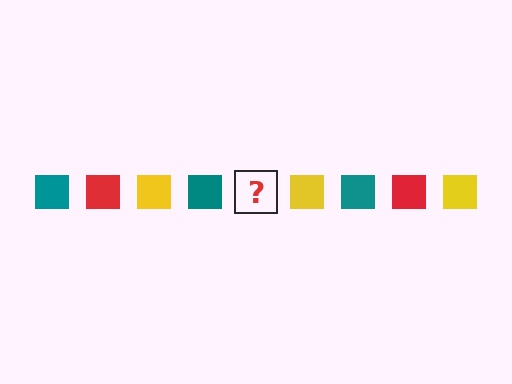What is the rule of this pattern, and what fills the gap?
The rule is that the pattern cycles through teal, red, yellow squares. The gap should be filled with a red square.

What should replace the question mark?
The question mark should be replaced with a red square.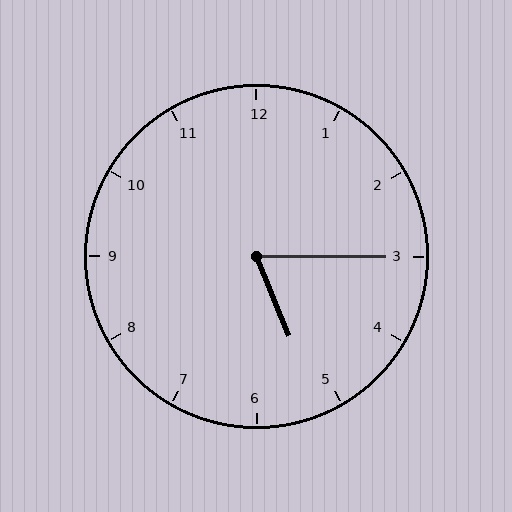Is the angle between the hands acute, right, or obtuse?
It is acute.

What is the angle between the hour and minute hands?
Approximately 68 degrees.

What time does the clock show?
5:15.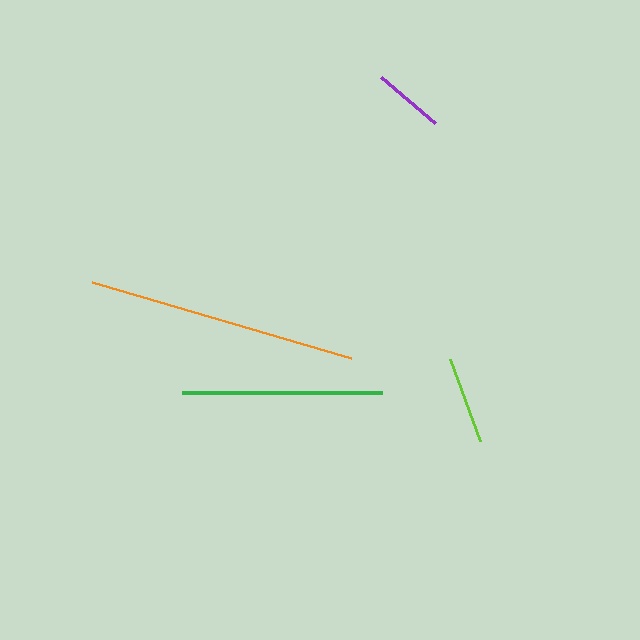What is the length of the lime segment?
The lime segment is approximately 87 pixels long.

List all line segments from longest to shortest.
From longest to shortest: orange, green, lime, purple.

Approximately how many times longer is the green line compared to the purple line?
The green line is approximately 2.8 times the length of the purple line.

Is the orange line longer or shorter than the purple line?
The orange line is longer than the purple line.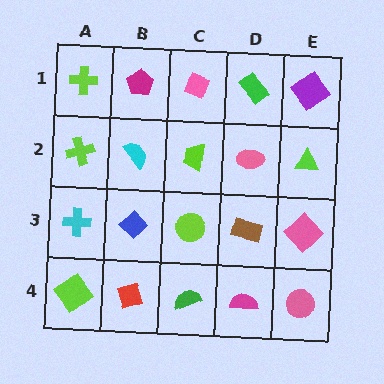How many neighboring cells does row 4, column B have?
3.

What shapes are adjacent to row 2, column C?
A pink diamond (row 1, column C), a lime circle (row 3, column C), a cyan semicircle (row 2, column B), a pink ellipse (row 2, column D).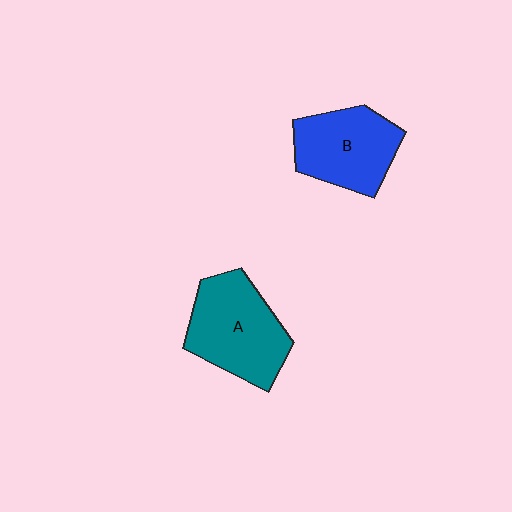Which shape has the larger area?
Shape A (teal).